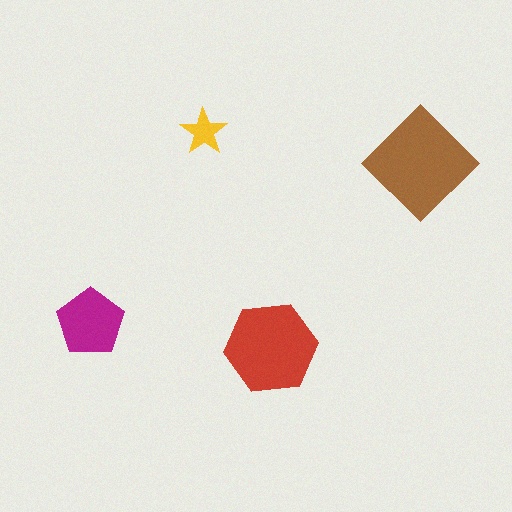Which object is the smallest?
The yellow star.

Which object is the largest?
The brown diamond.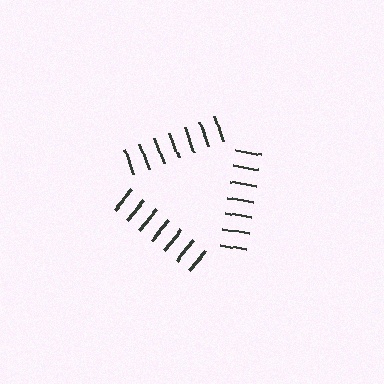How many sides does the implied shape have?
3 sides — the line-ends trace a triangle.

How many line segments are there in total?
21 — 7 along each of the 3 edges.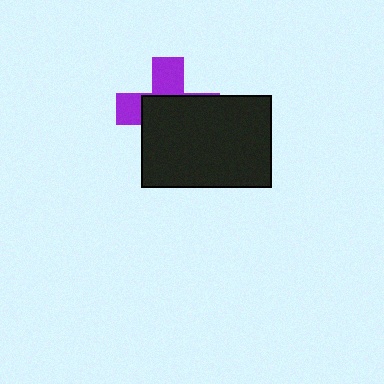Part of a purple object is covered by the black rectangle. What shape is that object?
It is a cross.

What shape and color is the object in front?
The object in front is a black rectangle.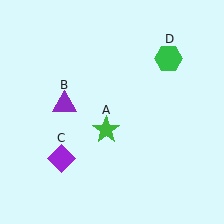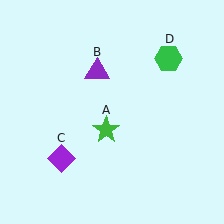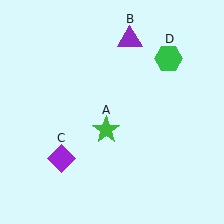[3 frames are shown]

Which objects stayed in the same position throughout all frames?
Green star (object A) and purple diamond (object C) and green hexagon (object D) remained stationary.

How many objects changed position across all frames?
1 object changed position: purple triangle (object B).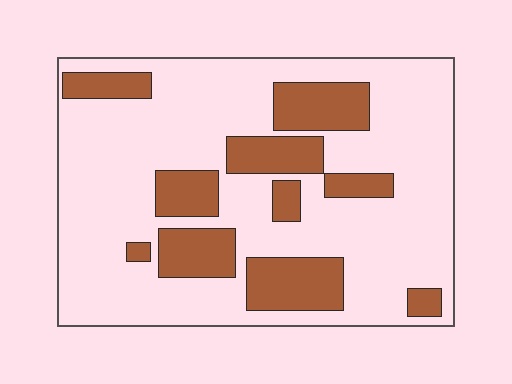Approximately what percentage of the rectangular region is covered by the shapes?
Approximately 25%.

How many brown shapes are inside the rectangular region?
10.